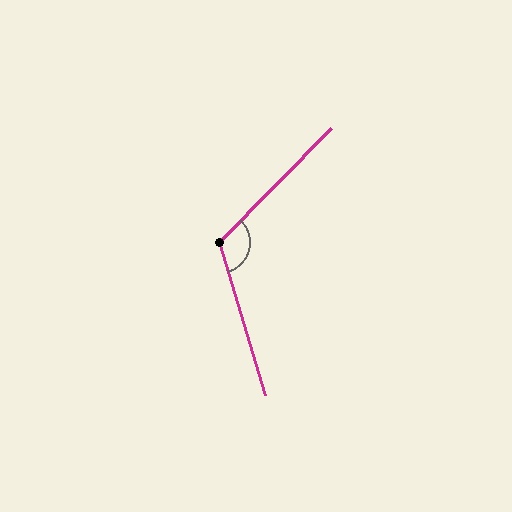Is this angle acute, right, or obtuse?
It is obtuse.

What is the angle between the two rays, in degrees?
Approximately 119 degrees.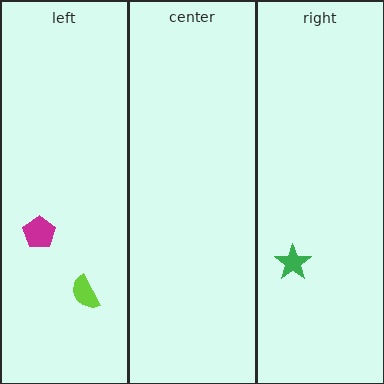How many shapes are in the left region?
2.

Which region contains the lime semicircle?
The left region.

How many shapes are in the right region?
1.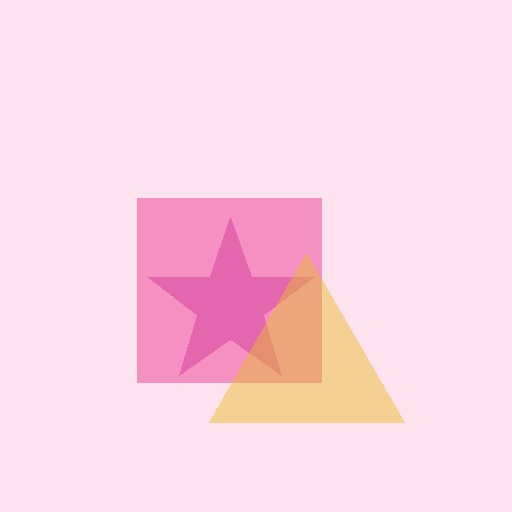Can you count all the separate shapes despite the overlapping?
Yes, there are 3 separate shapes.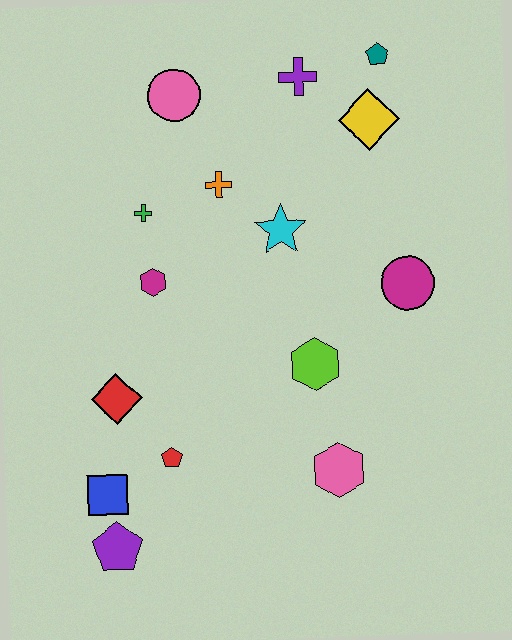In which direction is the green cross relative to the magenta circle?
The green cross is to the left of the magenta circle.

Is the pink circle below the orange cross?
No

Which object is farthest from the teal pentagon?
The purple pentagon is farthest from the teal pentagon.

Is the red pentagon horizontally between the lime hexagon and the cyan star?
No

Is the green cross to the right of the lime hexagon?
No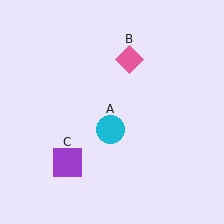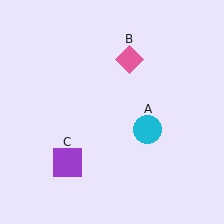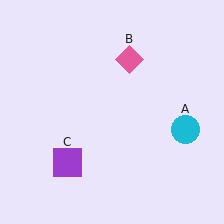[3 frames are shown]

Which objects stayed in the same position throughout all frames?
Pink diamond (object B) and purple square (object C) remained stationary.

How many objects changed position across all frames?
1 object changed position: cyan circle (object A).